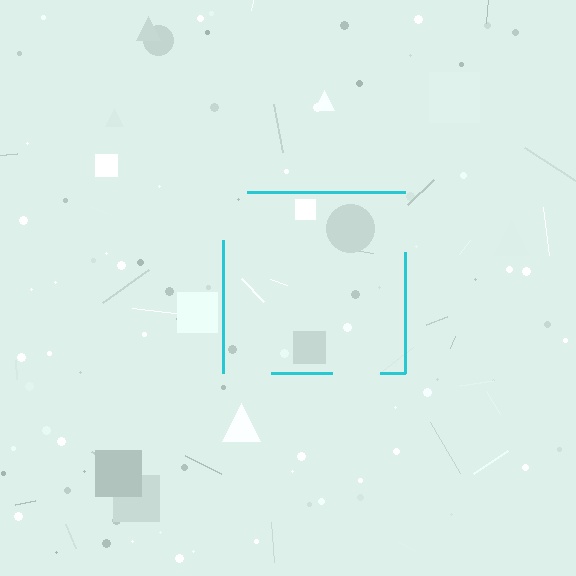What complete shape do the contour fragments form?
The contour fragments form a square.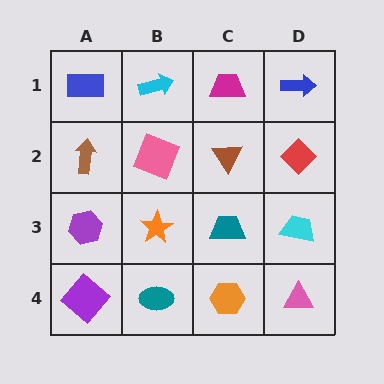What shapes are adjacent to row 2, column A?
A blue rectangle (row 1, column A), a purple hexagon (row 3, column A), a pink square (row 2, column B).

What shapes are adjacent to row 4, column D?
A cyan trapezoid (row 3, column D), an orange hexagon (row 4, column C).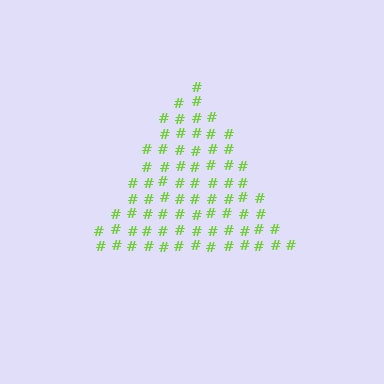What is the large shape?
The large shape is a triangle.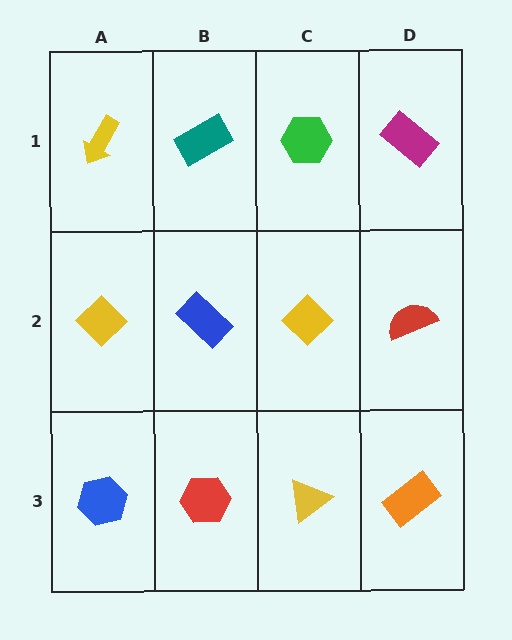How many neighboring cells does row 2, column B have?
4.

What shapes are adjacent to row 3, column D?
A red semicircle (row 2, column D), a yellow triangle (row 3, column C).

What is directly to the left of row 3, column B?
A blue hexagon.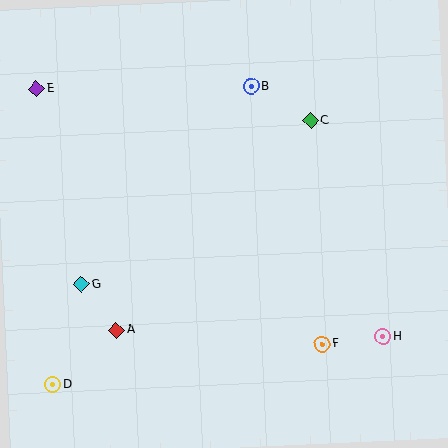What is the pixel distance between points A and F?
The distance between A and F is 207 pixels.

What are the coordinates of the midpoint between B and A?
The midpoint between B and A is at (184, 208).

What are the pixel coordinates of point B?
Point B is at (251, 87).